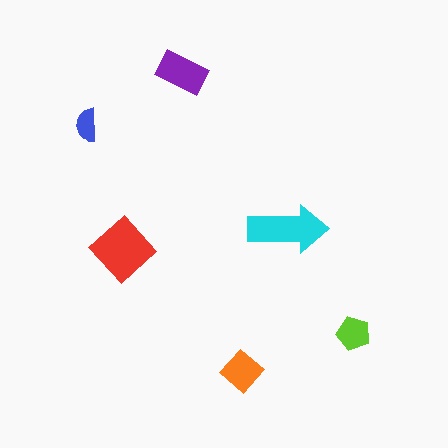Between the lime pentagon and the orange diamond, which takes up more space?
The orange diamond.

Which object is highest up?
The purple rectangle is topmost.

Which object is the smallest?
The blue semicircle.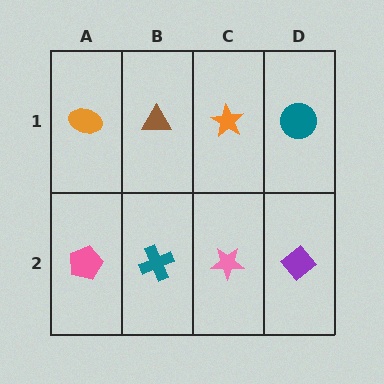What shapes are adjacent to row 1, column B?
A teal cross (row 2, column B), an orange ellipse (row 1, column A), an orange star (row 1, column C).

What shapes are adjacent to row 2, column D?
A teal circle (row 1, column D), a pink star (row 2, column C).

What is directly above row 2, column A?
An orange ellipse.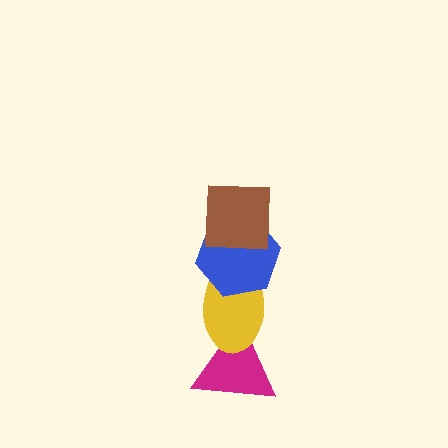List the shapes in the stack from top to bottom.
From top to bottom: the brown square, the blue hexagon, the yellow ellipse, the magenta triangle.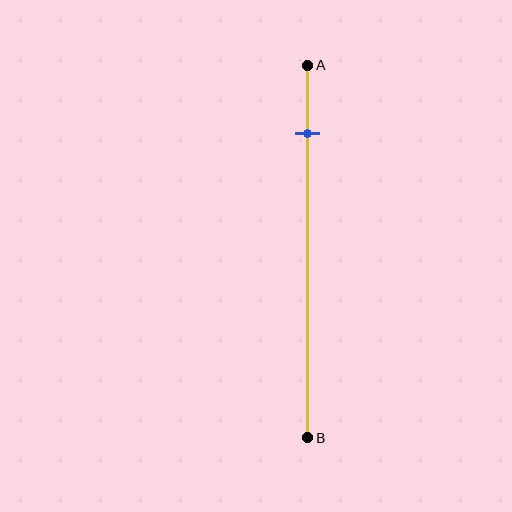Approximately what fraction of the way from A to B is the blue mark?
The blue mark is approximately 20% of the way from A to B.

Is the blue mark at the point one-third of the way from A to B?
No, the mark is at about 20% from A, not at the 33% one-third point.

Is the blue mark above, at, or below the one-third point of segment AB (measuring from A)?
The blue mark is above the one-third point of segment AB.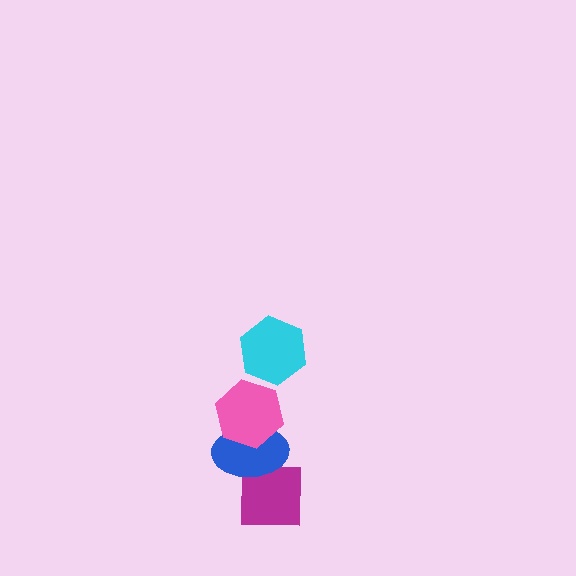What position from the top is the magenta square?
The magenta square is 4th from the top.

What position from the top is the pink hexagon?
The pink hexagon is 2nd from the top.